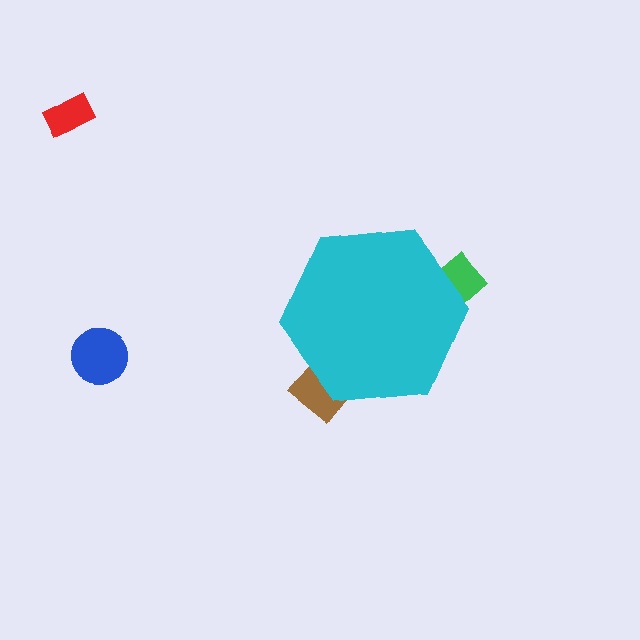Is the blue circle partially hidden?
No, the blue circle is fully visible.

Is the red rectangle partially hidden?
No, the red rectangle is fully visible.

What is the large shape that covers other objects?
A cyan hexagon.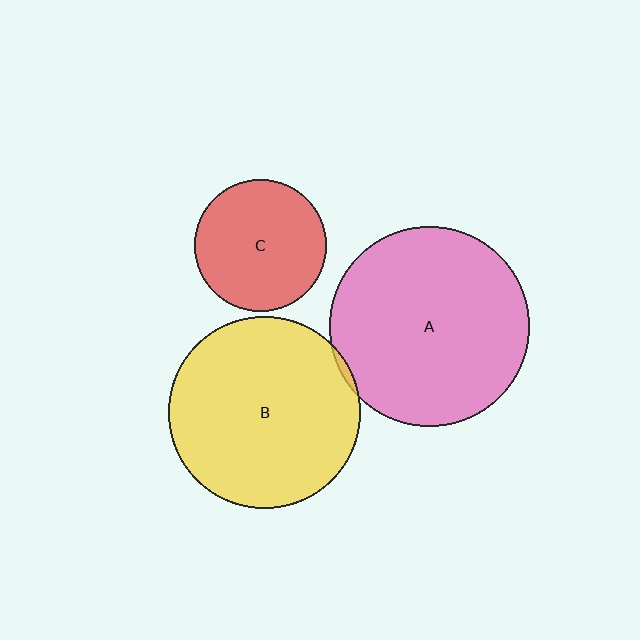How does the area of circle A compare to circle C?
Approximately 2.3 times.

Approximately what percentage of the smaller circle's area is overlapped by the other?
Approximately 5%.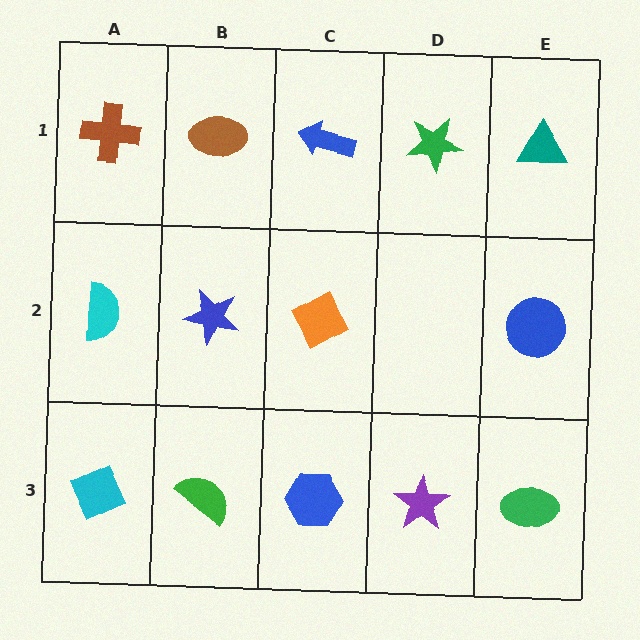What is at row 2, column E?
A blue circle.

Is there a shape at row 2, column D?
No, that cell is empty.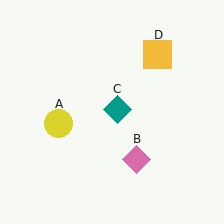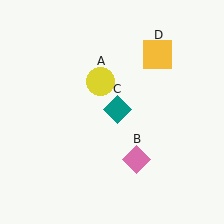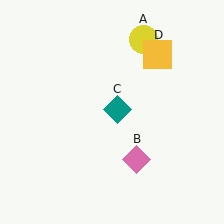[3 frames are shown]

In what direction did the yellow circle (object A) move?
The yellow circle (object A) moved up and to the right.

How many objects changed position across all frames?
1 object changed position: yellow circle (object A).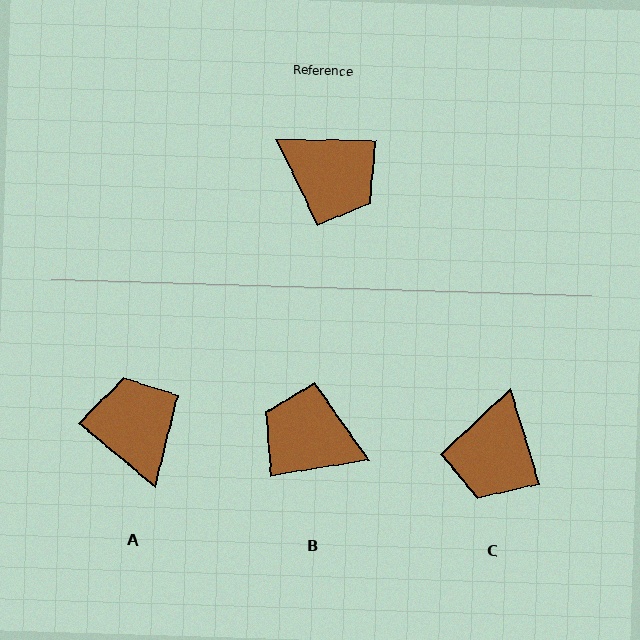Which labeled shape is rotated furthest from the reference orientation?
B, about 170 degrees away.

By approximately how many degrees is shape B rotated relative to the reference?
Approximately 170 degrees clockwise.